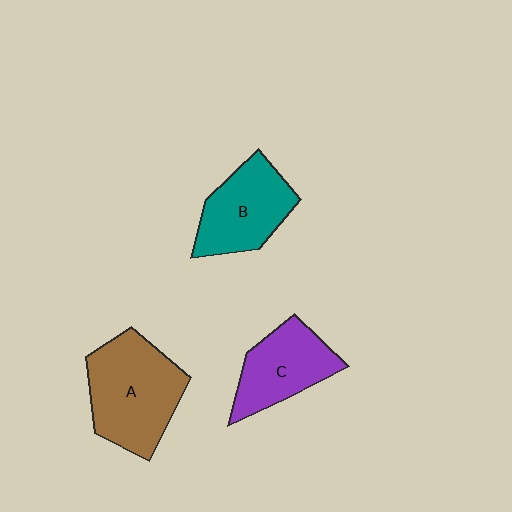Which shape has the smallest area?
Shape C (purple).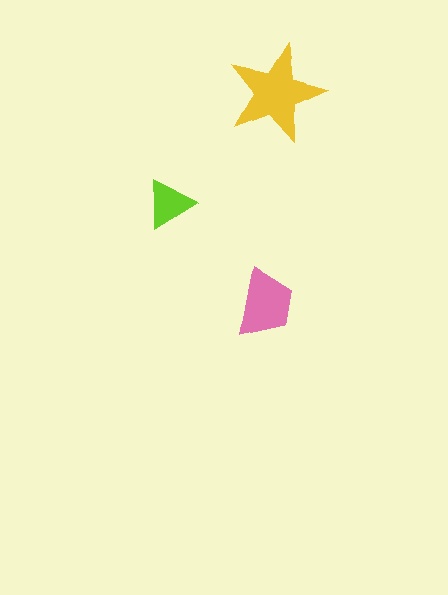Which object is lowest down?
The pink trapezoid is bottommost.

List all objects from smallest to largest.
The lime triangle, the pink trapezoid, the yellow star.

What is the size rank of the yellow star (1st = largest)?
1st.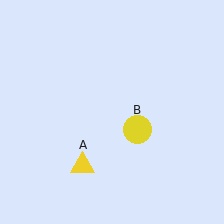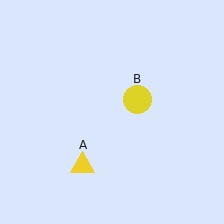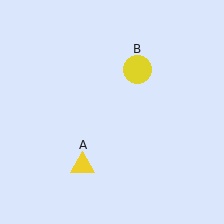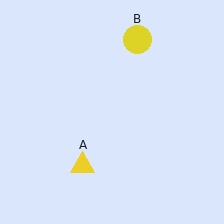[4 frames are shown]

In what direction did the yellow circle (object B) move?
The yellow circle (object B) moved up.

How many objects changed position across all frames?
1 object changed position: yellow circle (object B).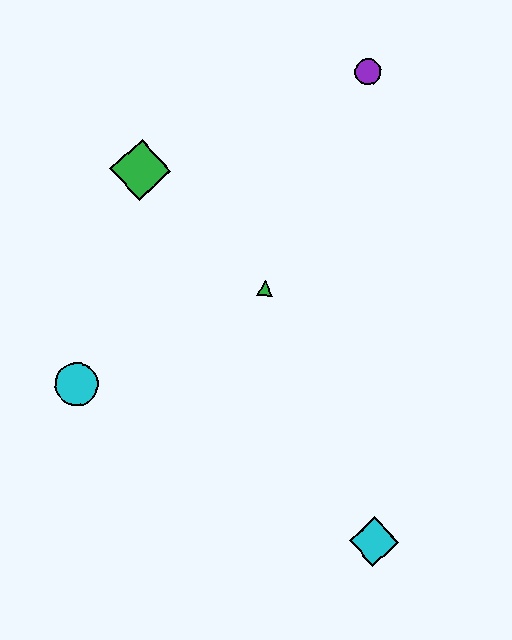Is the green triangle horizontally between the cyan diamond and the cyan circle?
Yes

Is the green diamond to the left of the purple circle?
Yes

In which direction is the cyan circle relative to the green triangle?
The cyan circle is to the left of the green triangle.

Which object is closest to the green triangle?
The green diamond is closest to the green triangle.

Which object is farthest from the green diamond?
The cyan diamond is farthest from the green diamond.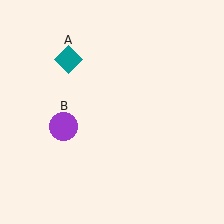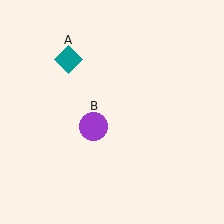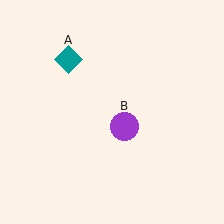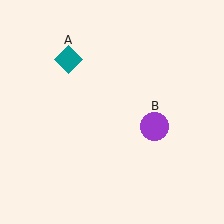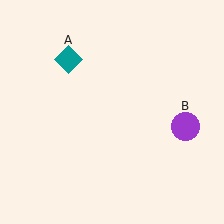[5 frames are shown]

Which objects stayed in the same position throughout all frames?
Teal diamond (object A) remained stationary.